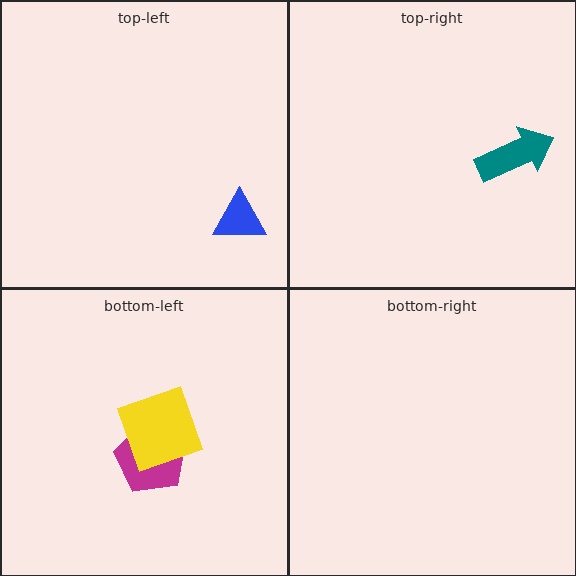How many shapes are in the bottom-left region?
2.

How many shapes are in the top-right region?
1.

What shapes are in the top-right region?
The teal arrow.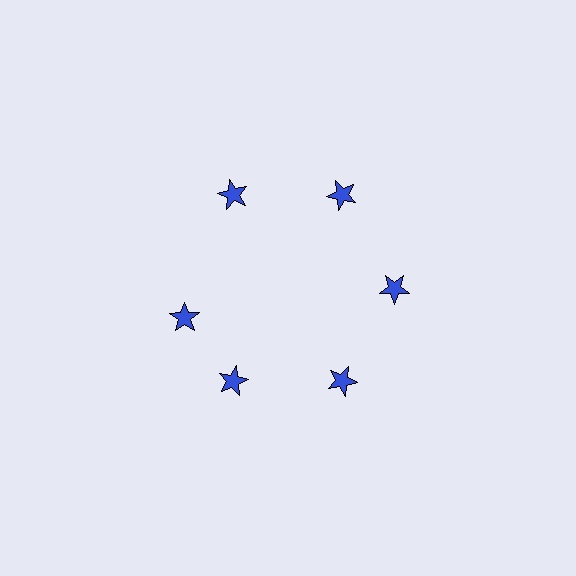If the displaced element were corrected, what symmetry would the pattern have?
It would have 6-fold rotational symmetry — the pattern would map onto itself every 60 degrees.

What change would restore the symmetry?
The symmetry would be restored by rotating it back into even spacing with its neighbors so that all 6 stars sit at equal angles and equal distance from the center.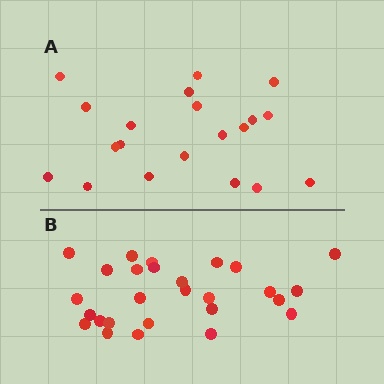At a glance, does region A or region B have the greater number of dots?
Region B (the bottom region) has more dots.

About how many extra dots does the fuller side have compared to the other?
Region B has roughly 8 or so more dots than region A.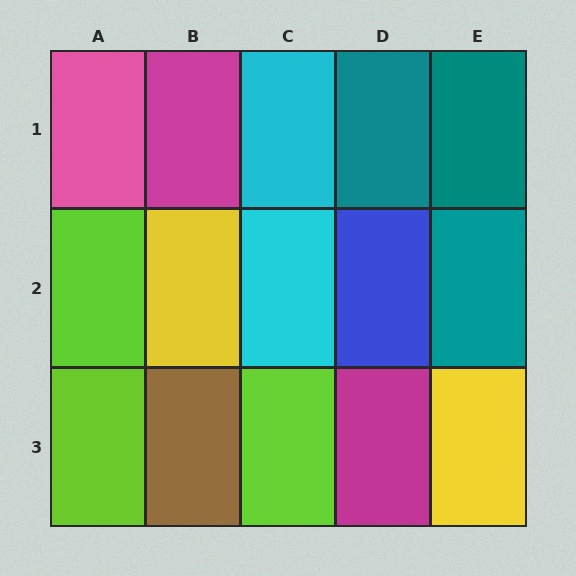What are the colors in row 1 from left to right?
Pink, magenta, cyan, teal, teal.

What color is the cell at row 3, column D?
Magenta.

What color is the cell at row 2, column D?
Blue.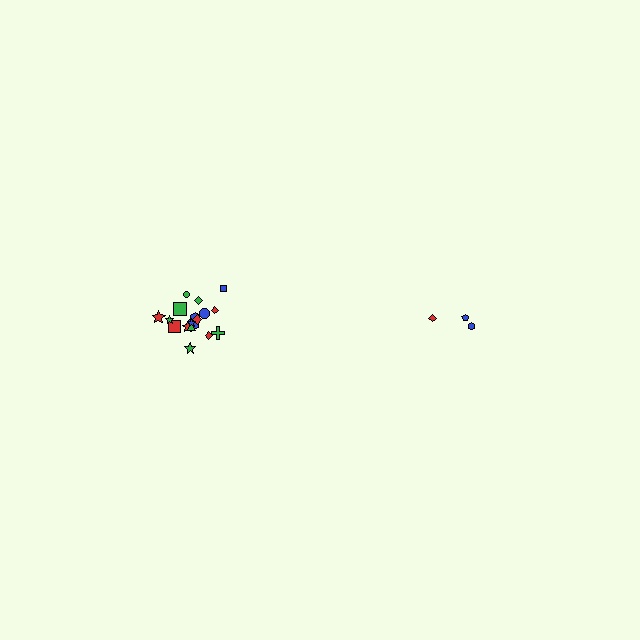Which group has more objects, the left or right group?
The left group.